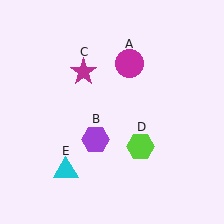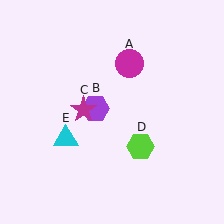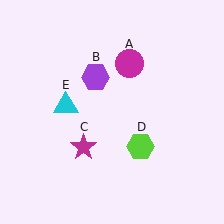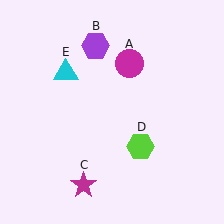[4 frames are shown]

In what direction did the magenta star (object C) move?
The magenta star (object C) moved down.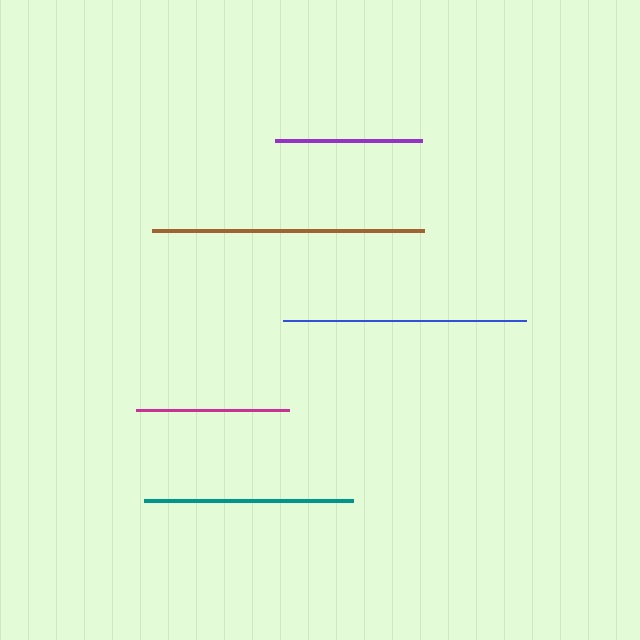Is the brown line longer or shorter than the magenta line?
The brown line is longer than the magenta line.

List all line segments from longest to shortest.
From longest to shortest: brown, blue, teal, magenta, purple.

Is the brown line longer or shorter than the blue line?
The brown line is longer than the blue line.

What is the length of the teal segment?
The teal segment is approximately 209 pixels long.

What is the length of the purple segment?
The purple segment is approximately 147 pixels long.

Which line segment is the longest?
The brown line is the longest at approximately 272 pixels.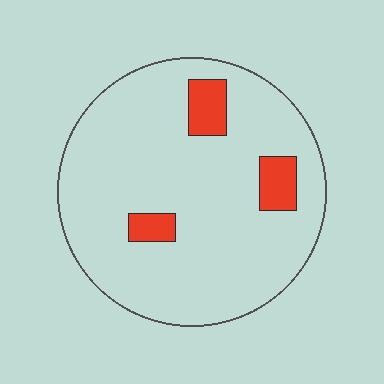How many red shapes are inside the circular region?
3.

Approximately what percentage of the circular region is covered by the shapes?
Approximately 10%.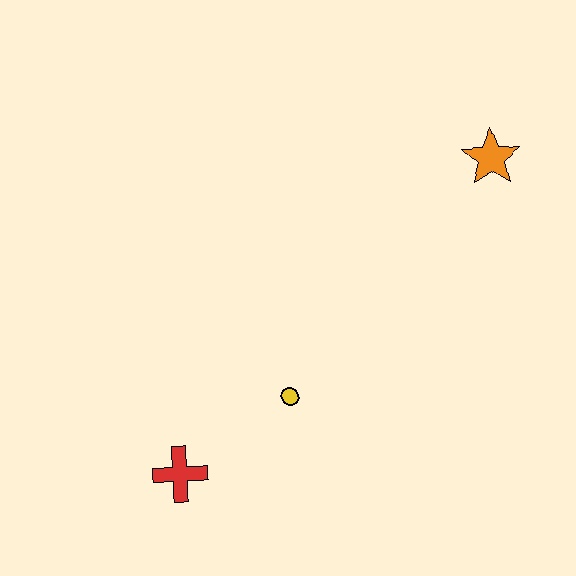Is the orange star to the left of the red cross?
No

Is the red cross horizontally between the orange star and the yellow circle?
No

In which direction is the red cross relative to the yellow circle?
The red cross is to the left of the yellow circle.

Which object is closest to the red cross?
The yellow circle is closest to the red cross.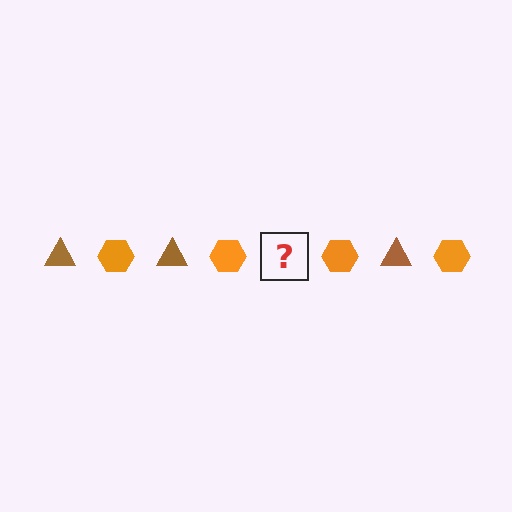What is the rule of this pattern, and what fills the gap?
The rule is that the pattern alternates between brown triangle and orange hexagon. The gap should be filled with a brown triangle.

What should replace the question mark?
The question mark should be replaced with a brown triangle.